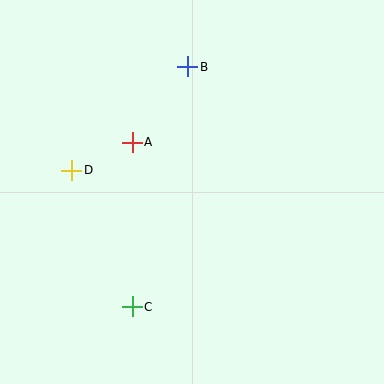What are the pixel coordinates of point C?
Point C is at (132, 307).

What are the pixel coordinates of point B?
Point B is at (188, 67).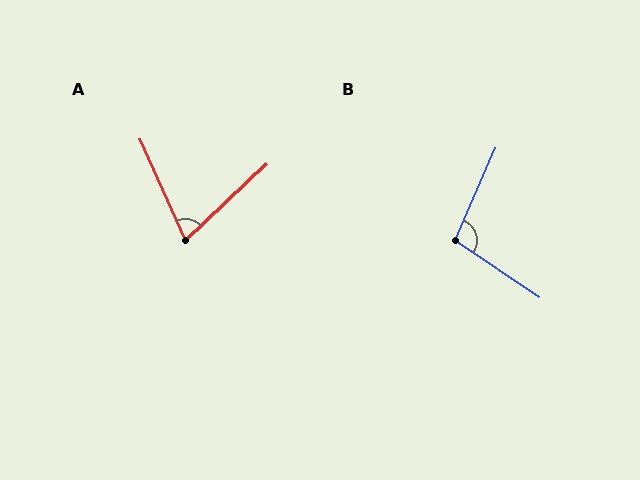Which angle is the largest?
B, at approximately 100 degrees.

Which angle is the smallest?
A, at approximately 71 degrees.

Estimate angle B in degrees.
Approximately 100 degrees.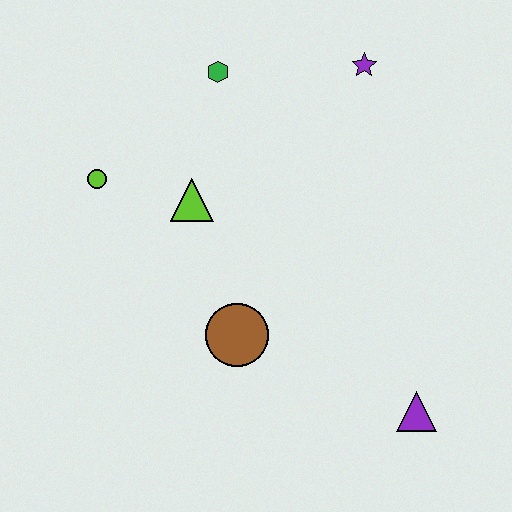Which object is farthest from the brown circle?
The purple star is farthest from the brown circle.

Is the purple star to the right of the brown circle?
Yes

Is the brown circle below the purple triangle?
No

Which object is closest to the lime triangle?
The lime circle is closest to the lime triangle.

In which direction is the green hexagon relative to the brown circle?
The green hexagon is above the brown circle.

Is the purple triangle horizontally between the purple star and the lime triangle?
No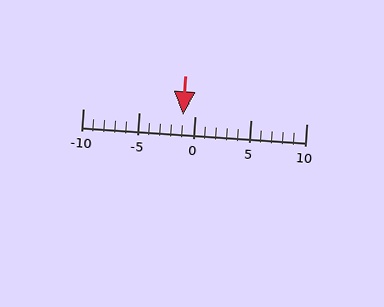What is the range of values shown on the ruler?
The ruler shows values from -10 to 10.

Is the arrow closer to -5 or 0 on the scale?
The arrow is closer to 0.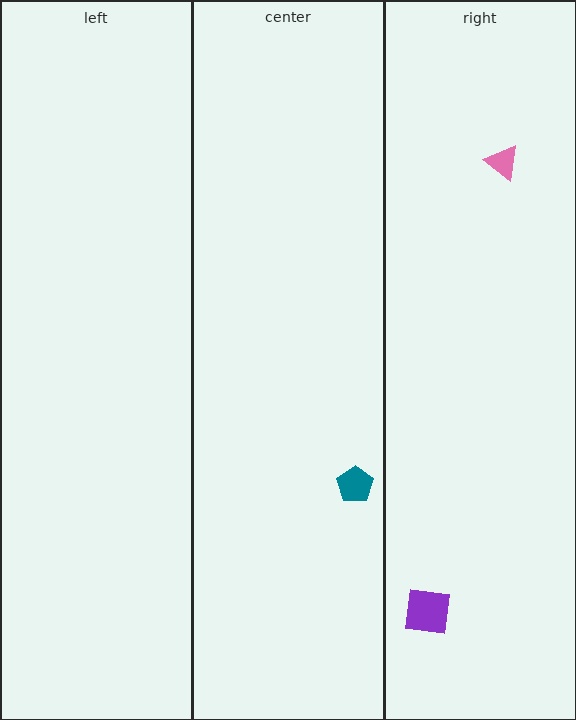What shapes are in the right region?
The pink triangle, the purple square.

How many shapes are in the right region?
2.